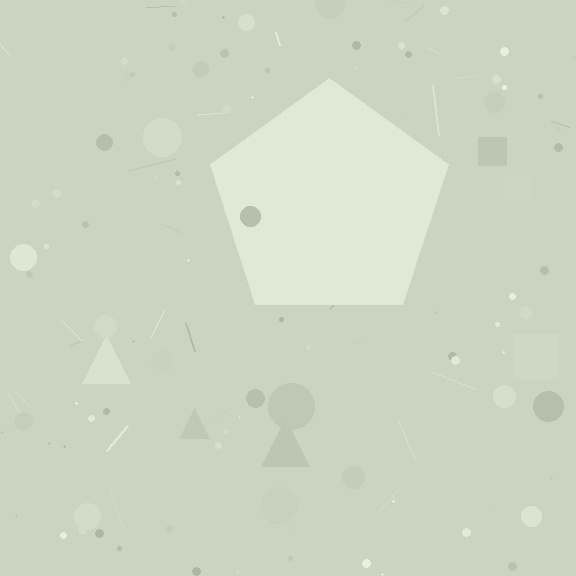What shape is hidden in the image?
A pentagon is hidden in the image.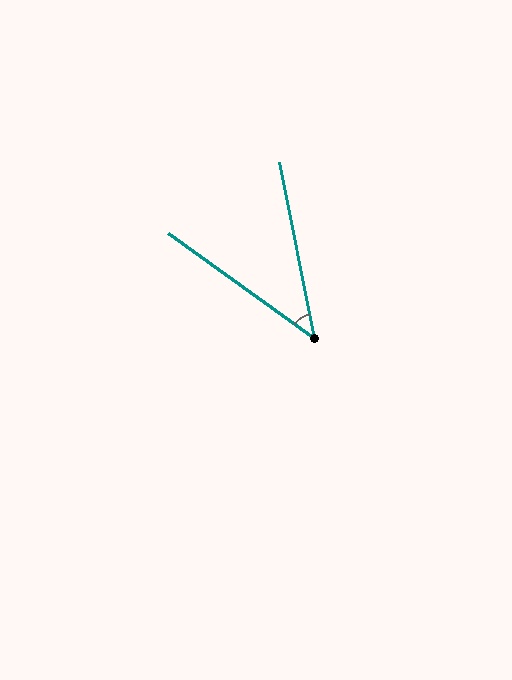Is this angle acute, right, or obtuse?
It is acute.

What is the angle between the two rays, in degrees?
Approximately 43 degrees.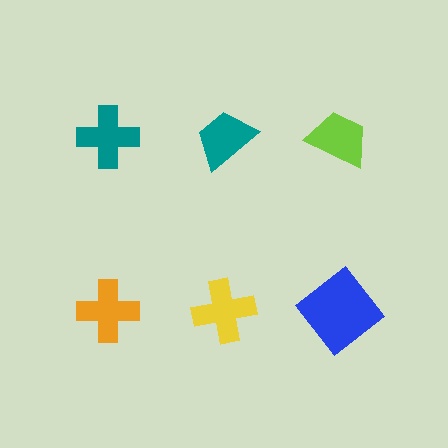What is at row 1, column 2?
A teal trapezoid.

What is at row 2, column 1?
An orange cross.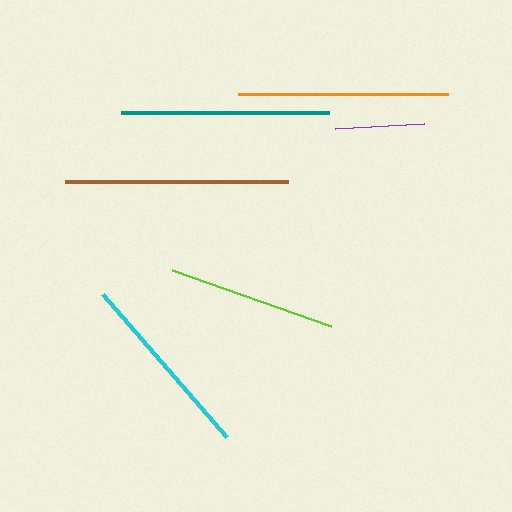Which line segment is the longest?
The brown line is the longest at approximately 223 pixels.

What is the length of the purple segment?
The purple segment is approximately 89 pixels long.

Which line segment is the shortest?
The purple line is the shortest at approximately 89 pixels.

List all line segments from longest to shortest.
From longest to shortest: brown, orange, teal, cyan, lime, purple.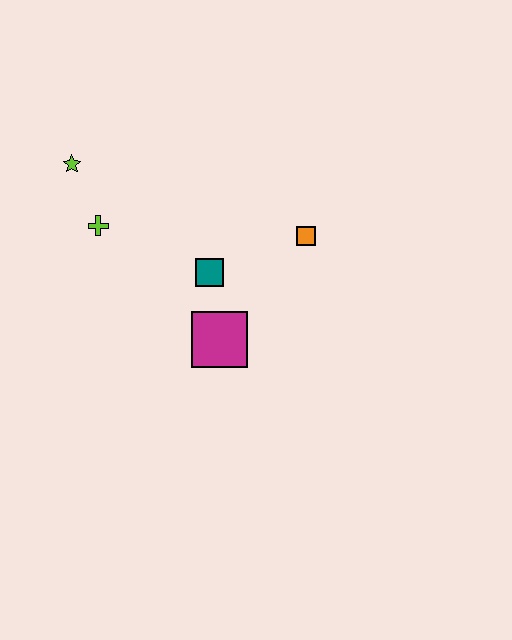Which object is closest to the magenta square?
The teal square is closest to the magenta square.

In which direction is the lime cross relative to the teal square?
The lime cross is to the left of the teal square.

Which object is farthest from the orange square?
The lime star is farthest from the orange square.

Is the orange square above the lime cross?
No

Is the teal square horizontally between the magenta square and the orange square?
No